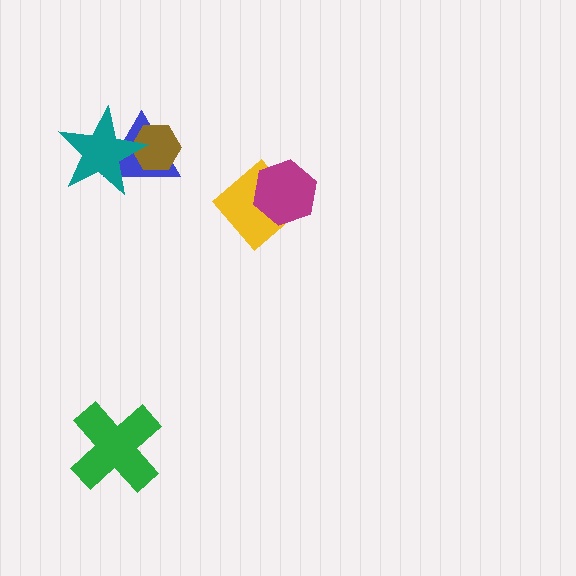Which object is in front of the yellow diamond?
The magenta hexagon is in front of the yellow diamond.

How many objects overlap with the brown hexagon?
2 objects overlap with the brown hexagon.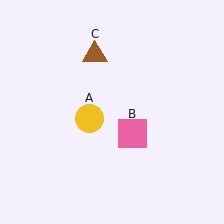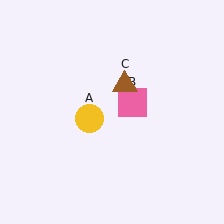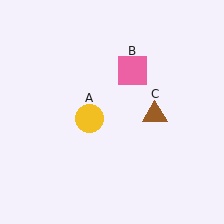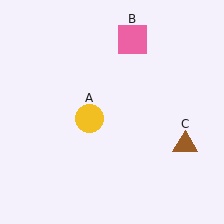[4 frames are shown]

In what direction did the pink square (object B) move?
The pink square (object B) moved up.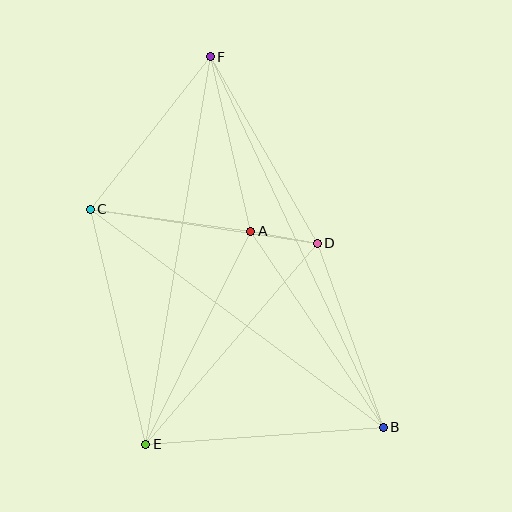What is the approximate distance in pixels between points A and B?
The distance between A and B is approximately 236 pixels.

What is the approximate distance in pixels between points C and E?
The distance between C and E is approximately 242 pixels.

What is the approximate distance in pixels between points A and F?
The distance between A and F is approximately 179 pixels.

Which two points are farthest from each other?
Points B and F are farthest from each other.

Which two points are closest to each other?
Points A and D are closest to each other.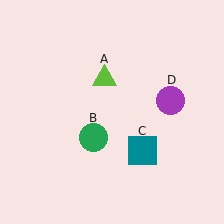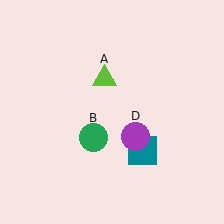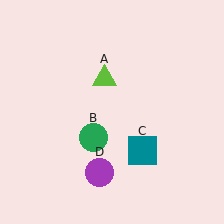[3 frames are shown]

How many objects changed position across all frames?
1 object changed position: purple circle (object D).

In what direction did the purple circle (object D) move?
The purple circle (object D) moved down and to the left.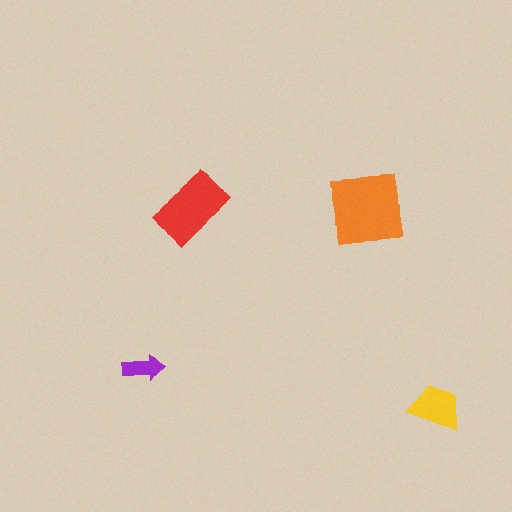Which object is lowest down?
The yellow trapezoid is bottommost.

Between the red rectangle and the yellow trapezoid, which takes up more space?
The red rectangle.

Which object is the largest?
The orange square.